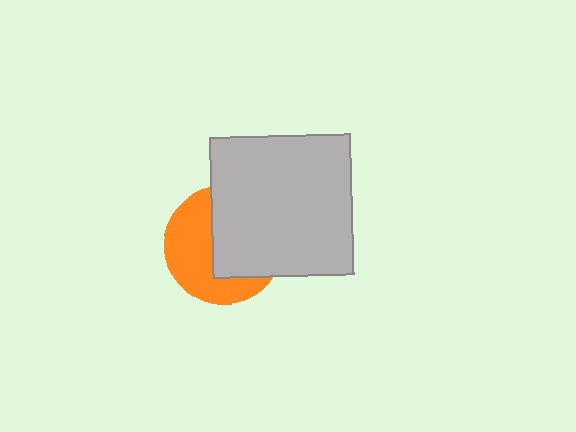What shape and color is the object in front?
The object in front is a light gray square.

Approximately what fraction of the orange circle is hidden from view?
Roughly 51% of the orange circle is hidden behind the light gray square.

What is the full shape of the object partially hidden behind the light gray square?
The partially hidden object is an orange circle.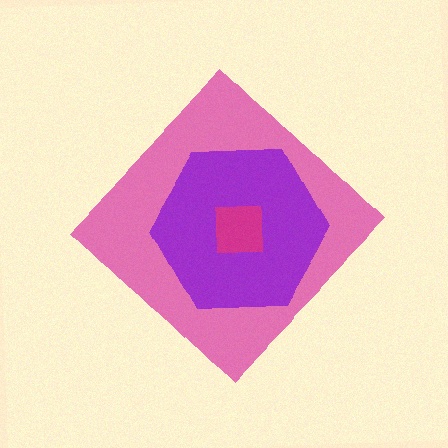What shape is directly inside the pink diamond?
The purple hexagon.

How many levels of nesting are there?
3.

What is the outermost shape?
The pink diamond.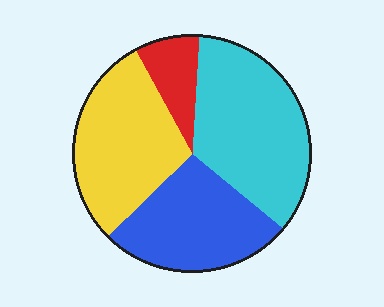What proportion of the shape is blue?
Blue covers 26% of the shape.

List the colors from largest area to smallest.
From largest to smallest: cyan, yellow, blue, red.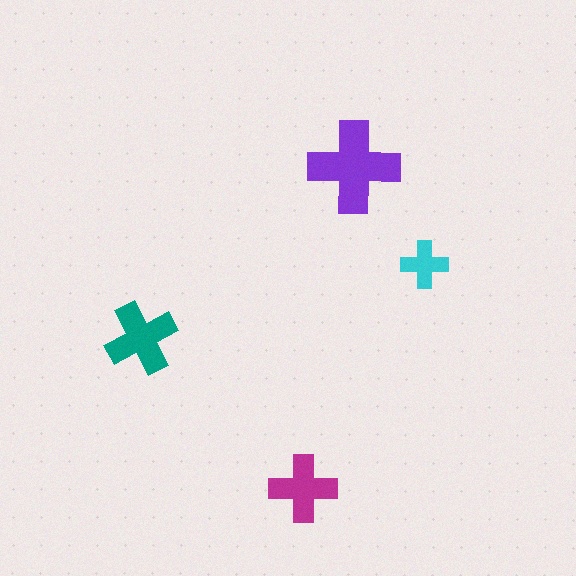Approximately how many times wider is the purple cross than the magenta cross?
About 1.5 times wider.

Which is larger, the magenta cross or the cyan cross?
The magenta one.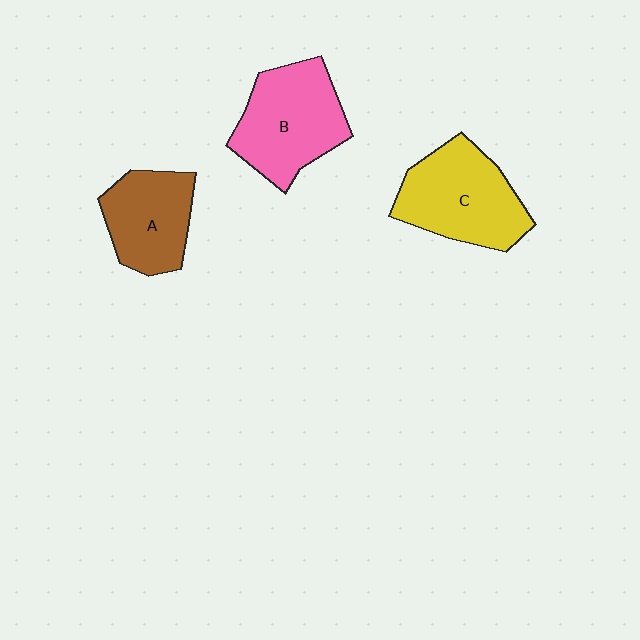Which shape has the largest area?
Shape C (yellow).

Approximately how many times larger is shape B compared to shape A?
Approximately 1.3 times.